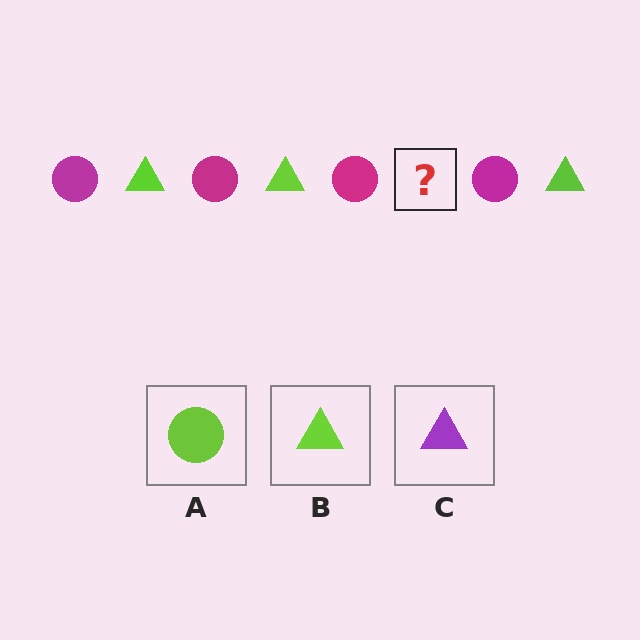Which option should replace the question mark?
Option B.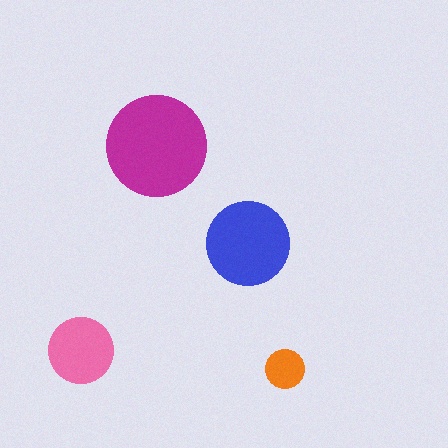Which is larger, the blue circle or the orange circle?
The blue one.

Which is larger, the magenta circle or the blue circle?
The magenta one.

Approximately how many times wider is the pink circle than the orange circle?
About 1.5 times wider.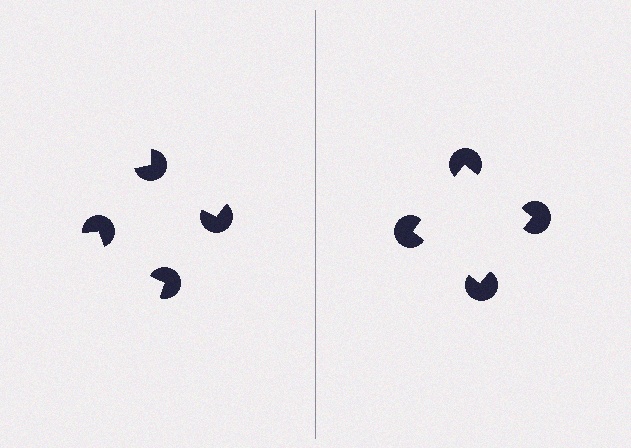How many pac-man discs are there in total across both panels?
8 — 4 on each side.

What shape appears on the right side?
An illusory square.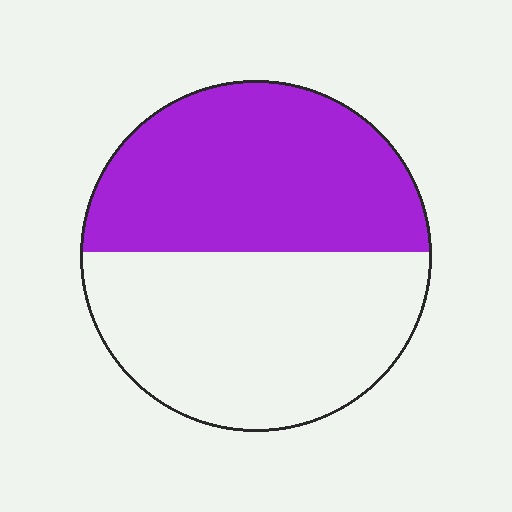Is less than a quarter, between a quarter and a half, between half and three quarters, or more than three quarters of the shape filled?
Between a quarter and a half.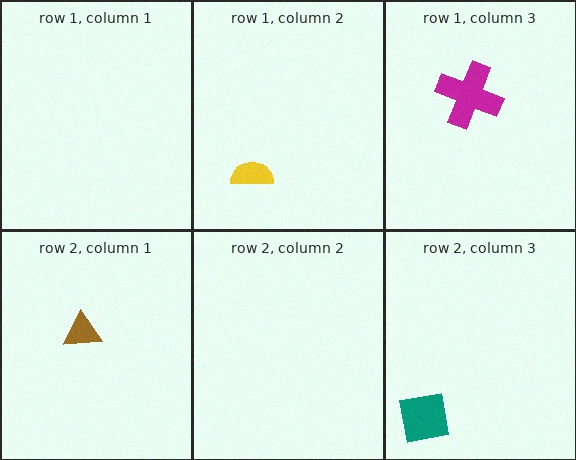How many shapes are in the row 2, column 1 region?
1.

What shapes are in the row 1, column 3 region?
The magenta cross.